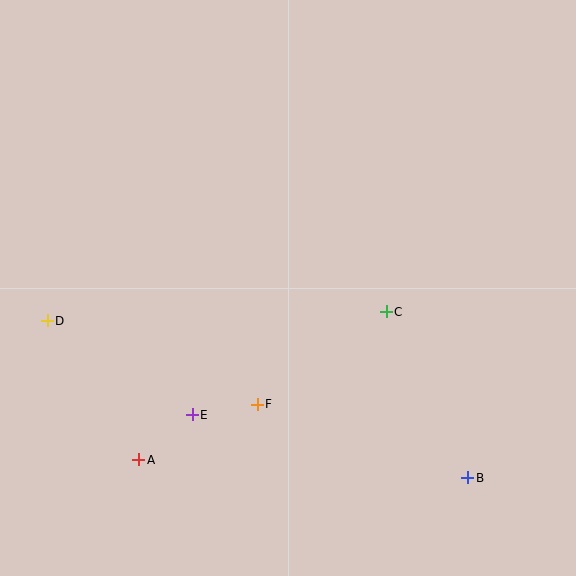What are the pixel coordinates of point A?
Point A is at (139, 460).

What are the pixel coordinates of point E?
Point E is at (192, 415).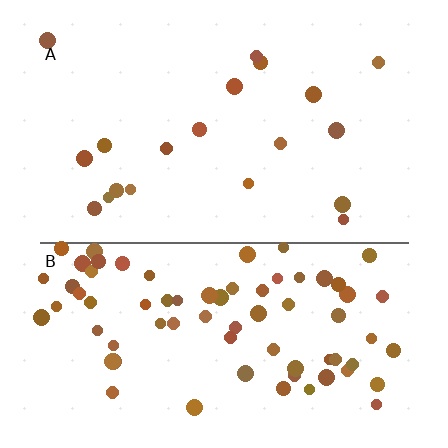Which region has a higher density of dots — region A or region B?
B (the bottom).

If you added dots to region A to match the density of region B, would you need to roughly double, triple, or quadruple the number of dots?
Approximately quadruple.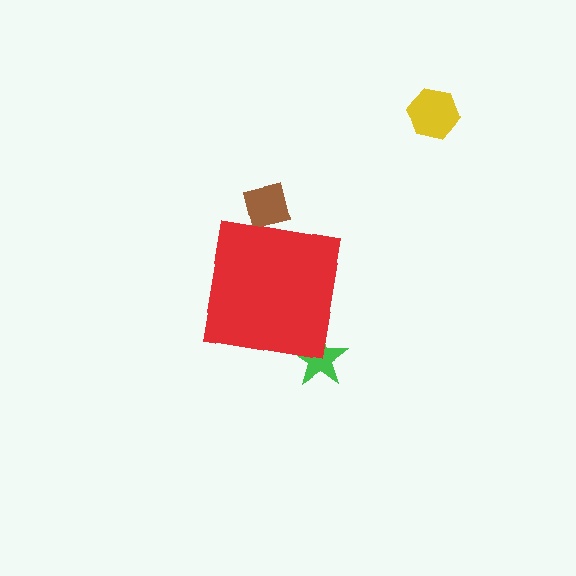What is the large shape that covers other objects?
A red square.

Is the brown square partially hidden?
Yes, the brown square is partially hidden behind the red square.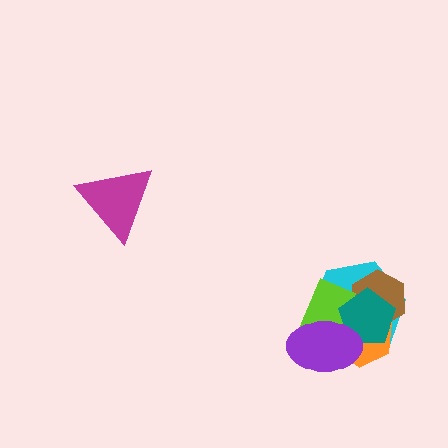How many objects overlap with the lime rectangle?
5 objects overlap with the lime rectangle.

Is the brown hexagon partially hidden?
Yes, it is partially covered by another shape.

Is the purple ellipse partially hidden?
No, no other shape covers it.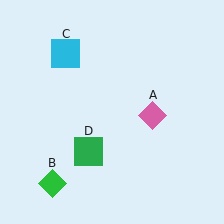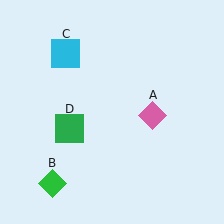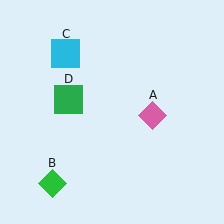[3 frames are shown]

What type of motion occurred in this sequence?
The green square (object D) rotated clockwise around the center of the scene.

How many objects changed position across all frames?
1 object changed position: green square (object D).